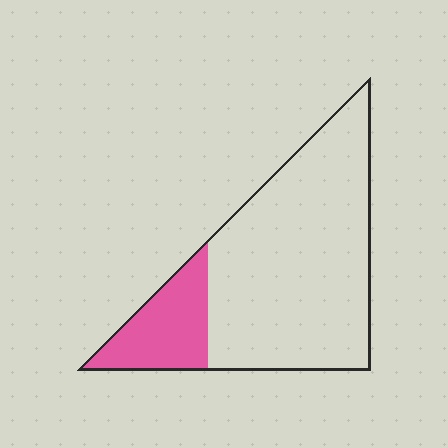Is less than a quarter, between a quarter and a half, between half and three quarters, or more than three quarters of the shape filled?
Less than a quarter.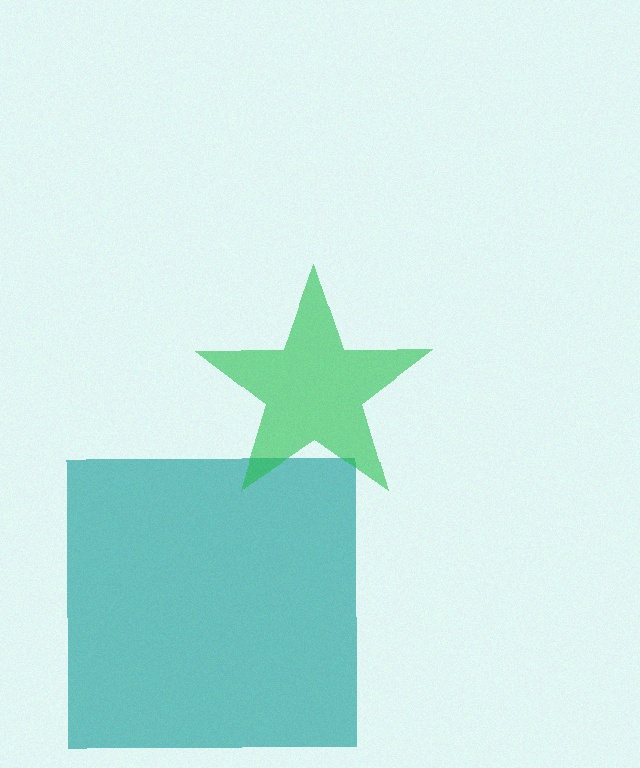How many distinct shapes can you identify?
There are 2 distinct shapes: a teal square, a green star.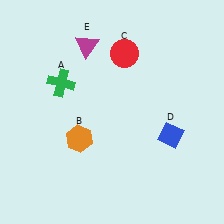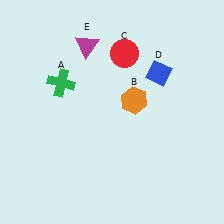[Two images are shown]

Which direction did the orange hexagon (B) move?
The orange hexagon (B) moved right.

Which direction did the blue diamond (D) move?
The blue diamond (D) moved up.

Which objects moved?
The objects that moved are: the orange hexagon (B), the blue diamond (D).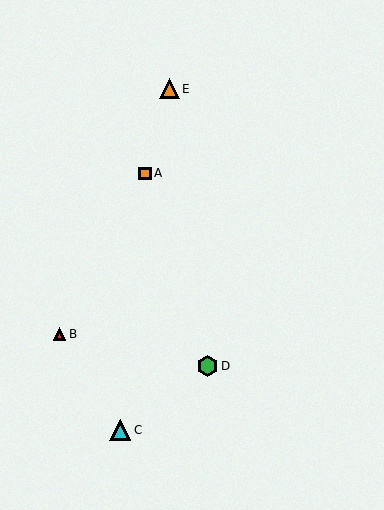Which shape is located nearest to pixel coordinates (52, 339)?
The red triangle (labeled B) at (59, 334) is nearest to that location.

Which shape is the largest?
The green hexagon (labeled D) is the largest.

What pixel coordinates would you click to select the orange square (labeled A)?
Click at (145, 173) to select the orange square A.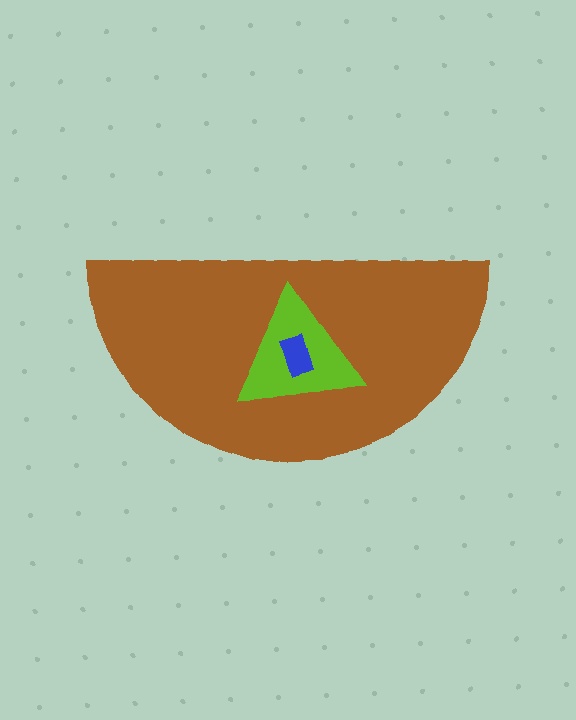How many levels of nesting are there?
3.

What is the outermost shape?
The brown semicircle.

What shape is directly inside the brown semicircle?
The lime triangle.